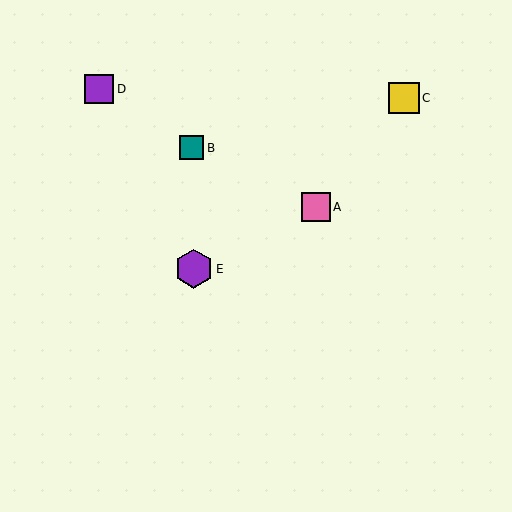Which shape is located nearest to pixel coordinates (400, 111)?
The yellow square (labeled C) at (404, 98) is nearest to that location.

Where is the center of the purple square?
The center of the purple square is at (99, 89).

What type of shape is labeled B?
Shape B is a teal square.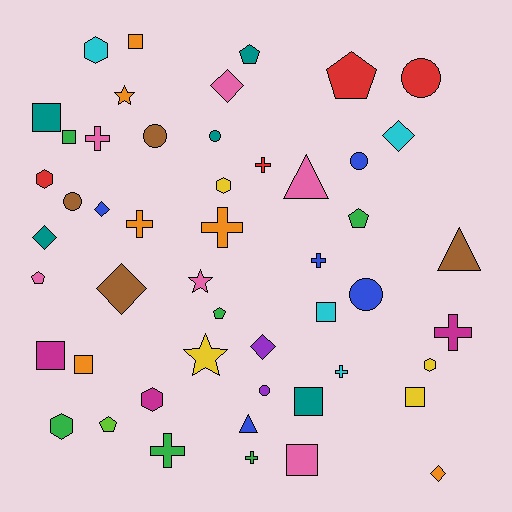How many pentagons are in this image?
There are 6 pentagons.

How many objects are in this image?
There are 50 objects.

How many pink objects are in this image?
There are 6 pink objects.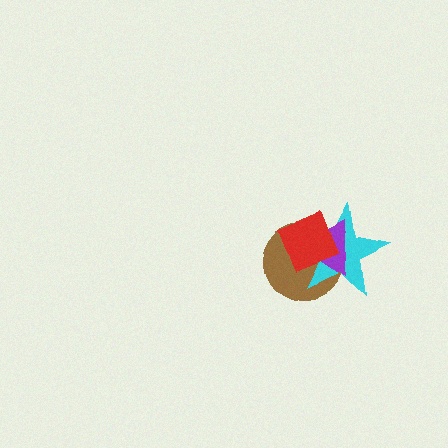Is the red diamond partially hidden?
No, no other shape covers it.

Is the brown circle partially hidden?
Yes, it is partially covered by another shape.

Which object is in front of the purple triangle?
The red diamond is in front of the purple triangle.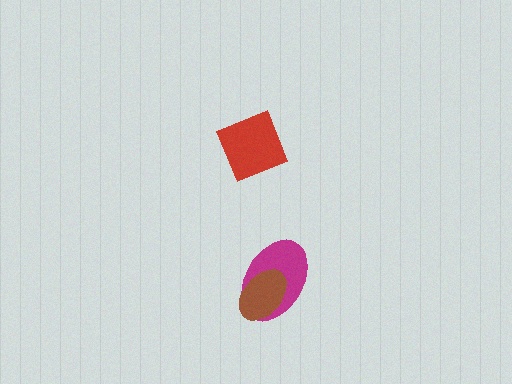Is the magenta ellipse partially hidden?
Yes, it is partially covered by another shape.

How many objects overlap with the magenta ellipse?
1 object overlaps with the magenta ellipse.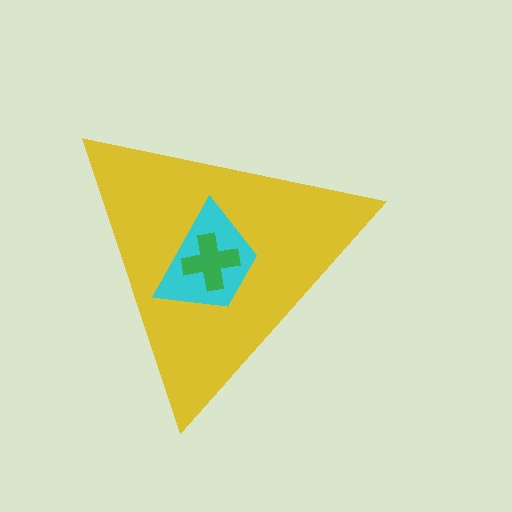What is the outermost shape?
The yellow triangle.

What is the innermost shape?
The green cross.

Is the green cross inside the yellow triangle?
Yes.